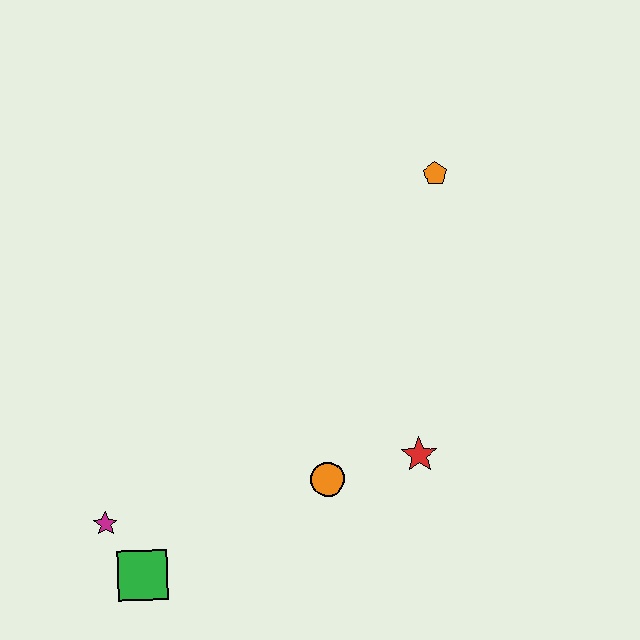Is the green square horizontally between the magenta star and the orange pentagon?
Yes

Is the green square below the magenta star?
Yes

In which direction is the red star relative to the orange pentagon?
The red star is below the orange pentagon.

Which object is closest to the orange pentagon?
The red star is closest to the orange pentagon.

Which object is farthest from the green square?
The orange pentagon is farthest from the green square.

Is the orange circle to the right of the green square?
Yes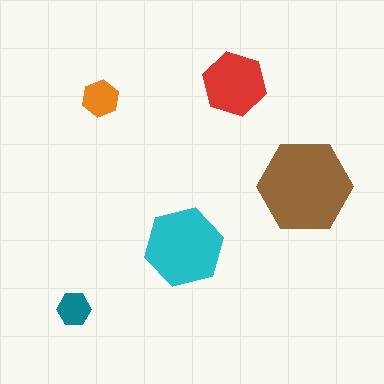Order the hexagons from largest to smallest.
the brown one, the cyan one, the red one, the orange one, the teal one.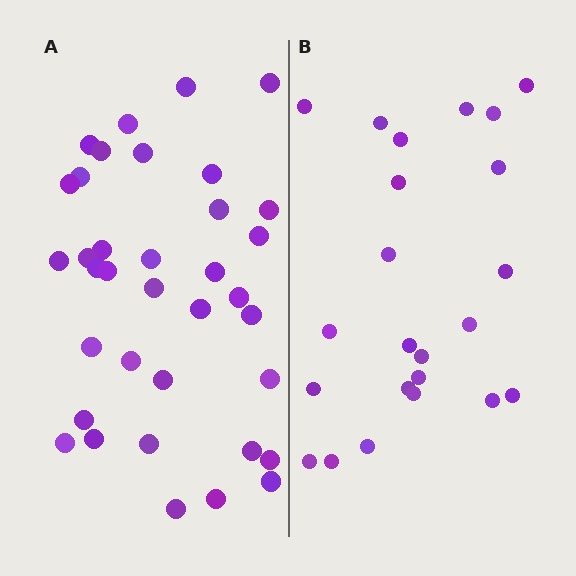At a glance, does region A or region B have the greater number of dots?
Region A (the left region) has more dots.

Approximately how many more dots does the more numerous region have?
Region A has approximately 15 more dots than region B.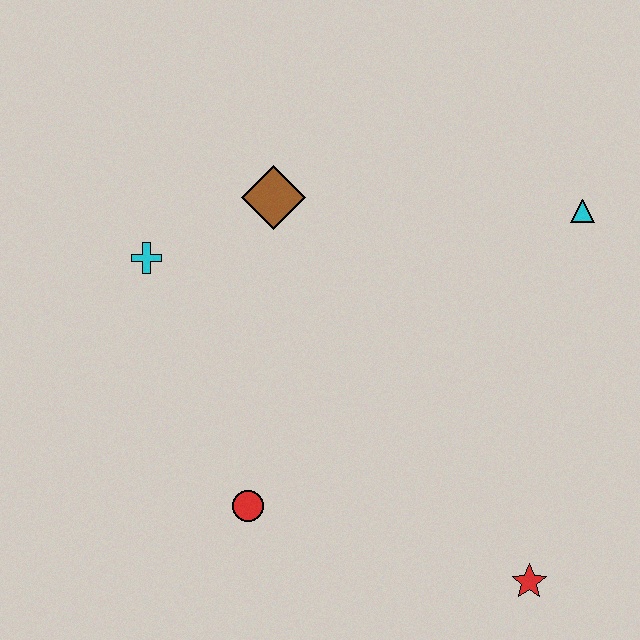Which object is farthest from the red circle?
The cyan triangle is farthest from the red circle.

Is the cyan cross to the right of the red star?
No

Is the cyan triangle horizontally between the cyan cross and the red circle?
No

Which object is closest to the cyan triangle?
The brown diamond is closest to the cyan triangle.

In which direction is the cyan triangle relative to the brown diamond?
The cyan triangle is to the right of the brown diamond.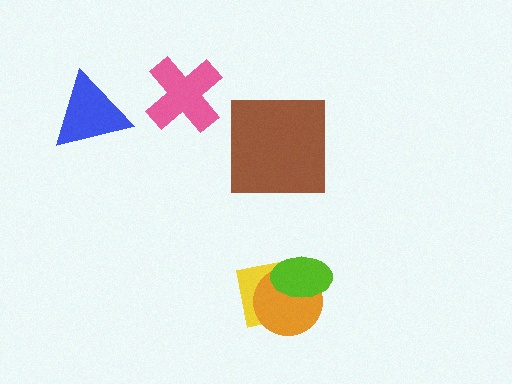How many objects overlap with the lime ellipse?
2 objects overlap with the lime ellipse.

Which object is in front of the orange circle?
The lime ellipse is in front of the orange circle.